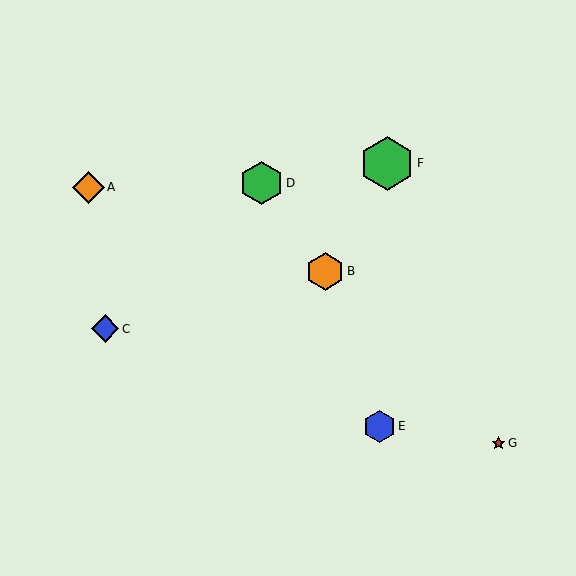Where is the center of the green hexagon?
The center of the green hexagon is at (262, 183).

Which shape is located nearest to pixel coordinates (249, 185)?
The green hexagon (labeled D) at (262, 183) is nearest to that location.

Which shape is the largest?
The green hexagon (labeled F) is the largest.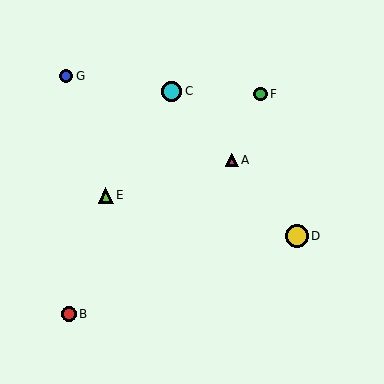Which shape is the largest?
The yellow circle (labeled D) is the largest.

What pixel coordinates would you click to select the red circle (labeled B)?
Click at (69, 314) to select the red circle B.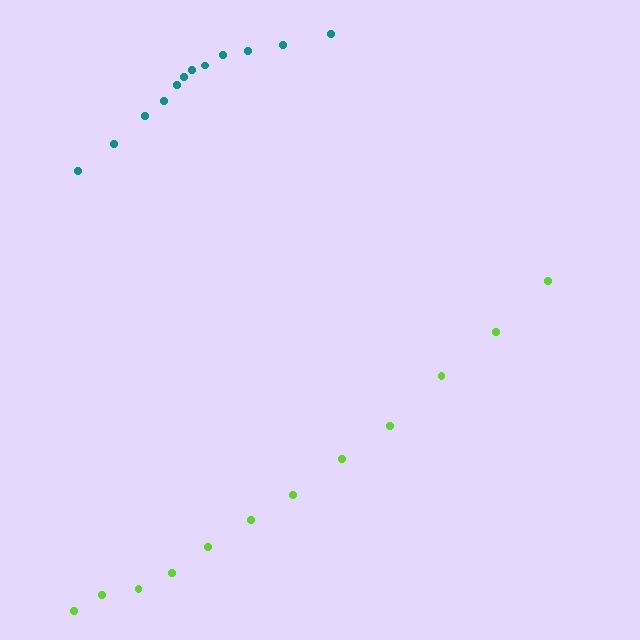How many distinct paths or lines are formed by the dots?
There are 2 distinct paths.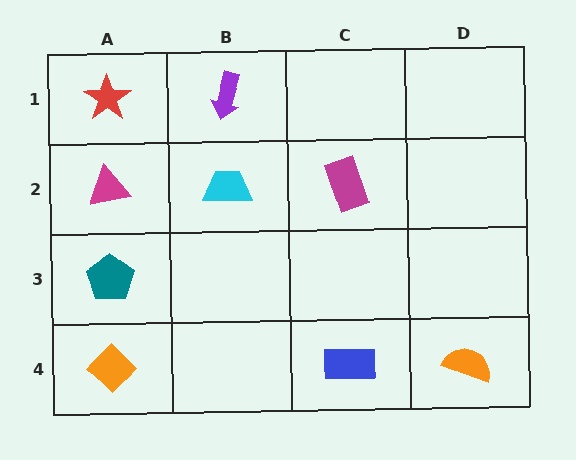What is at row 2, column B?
A cyan trapezoid.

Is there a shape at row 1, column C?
No, that cell is empty.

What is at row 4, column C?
A blue rectangle.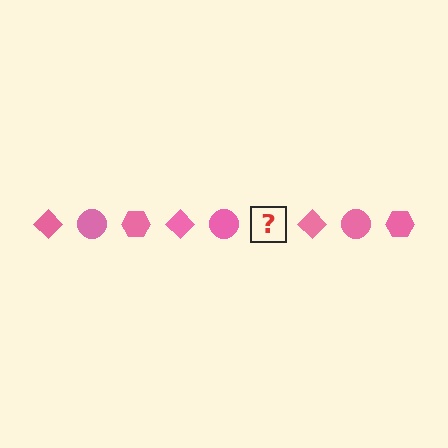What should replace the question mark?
The question mark should be replaced with a pink hexagon.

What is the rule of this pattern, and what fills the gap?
The rule is that the pattern cycles through diamond, circle, hexagon shapes in pink. The gap should be filled with a pink hexagon.